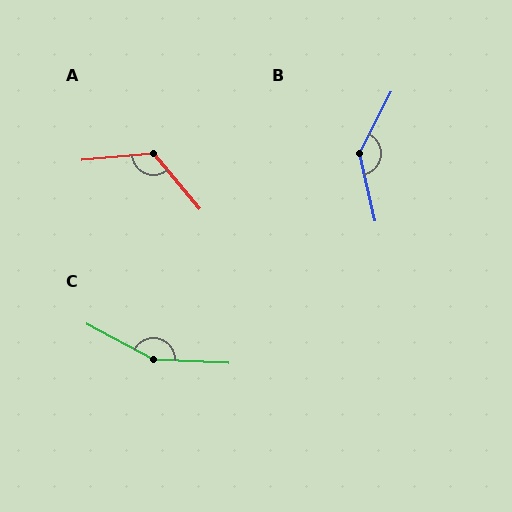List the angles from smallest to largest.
A (125°), B (140°), C (155°).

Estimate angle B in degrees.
Approximately 140 degrees.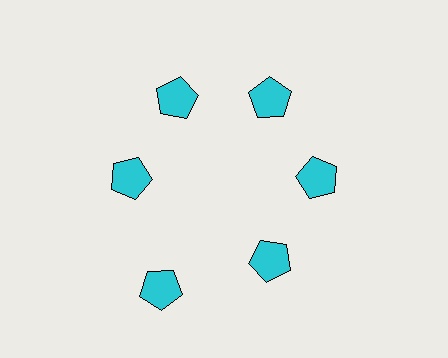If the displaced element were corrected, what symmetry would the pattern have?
It would have 6-fold rotational symmetry — the pattern would map onto itself every 60 degrees.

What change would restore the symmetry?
The symmetry would be restored by moving it inward, back onto the ring so that all 6 pentagons sit at equal angles and equal distance from the center.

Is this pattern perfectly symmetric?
No. The 6 cyan pentagons are arranged in a ring, but one element near the 7 o'clock position is pushed outward from the center, breaking the 6-fold rotational symmetry.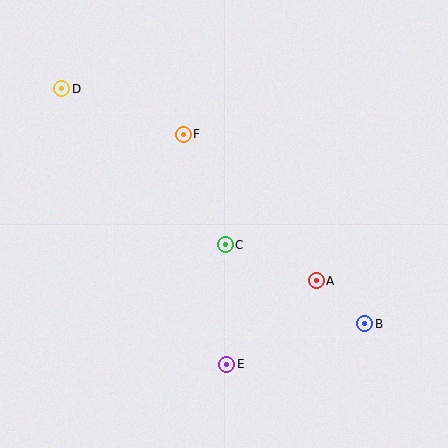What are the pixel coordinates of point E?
Point E is at (227, 364).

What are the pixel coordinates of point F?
Point F is at (183, 134).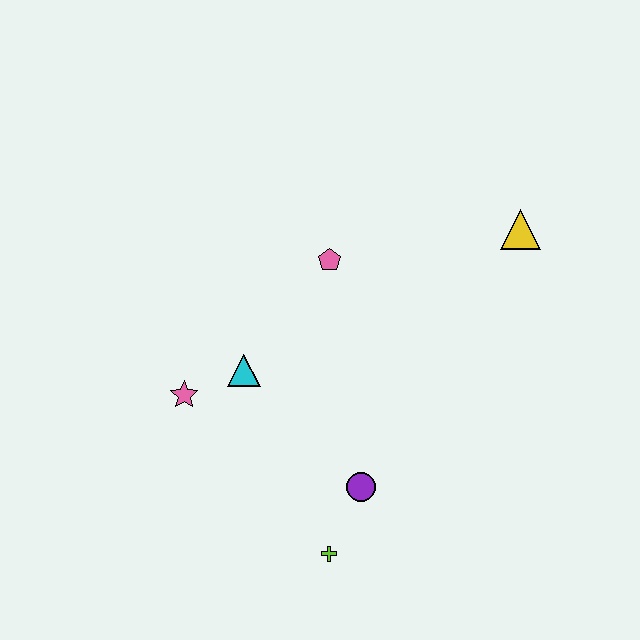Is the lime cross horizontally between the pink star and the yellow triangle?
Yes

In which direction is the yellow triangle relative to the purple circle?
The yellow triangle is above the purple circle.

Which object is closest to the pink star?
The cyan triangle is closest to the pink star.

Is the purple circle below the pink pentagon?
Yes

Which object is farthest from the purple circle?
The yellow triangle is farthest from the purple circle.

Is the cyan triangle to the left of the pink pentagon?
Yes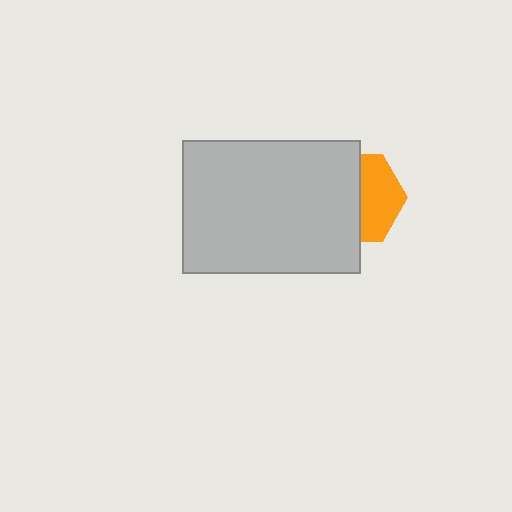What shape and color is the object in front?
The object in front is a light gray rectangle.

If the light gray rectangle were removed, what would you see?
You would see the complete orange hexagon.